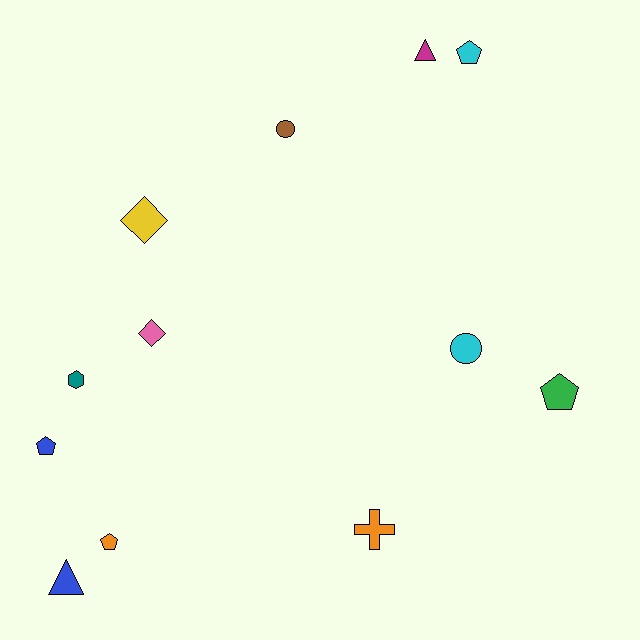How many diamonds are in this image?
There are 2 diamonds.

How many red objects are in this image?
There are no red objects.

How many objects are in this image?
There are 12 objects.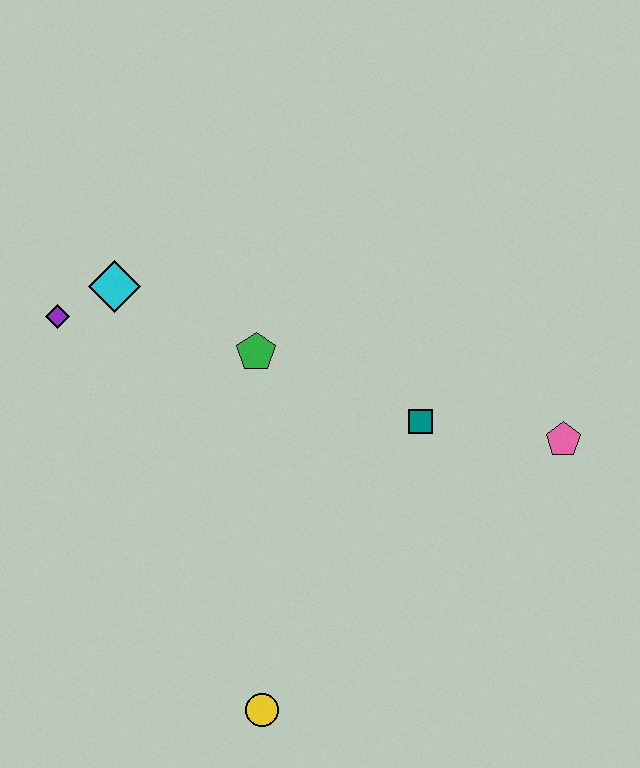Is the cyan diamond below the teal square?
No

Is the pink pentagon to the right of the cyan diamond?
Yes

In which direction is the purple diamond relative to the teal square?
The purple diamond is to the left of the teal square.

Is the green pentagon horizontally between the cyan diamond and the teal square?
Yes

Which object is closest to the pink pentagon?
The teal square is closest to the pink pentagon.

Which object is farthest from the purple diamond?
The pink pentagon is farthest from the purple diamond.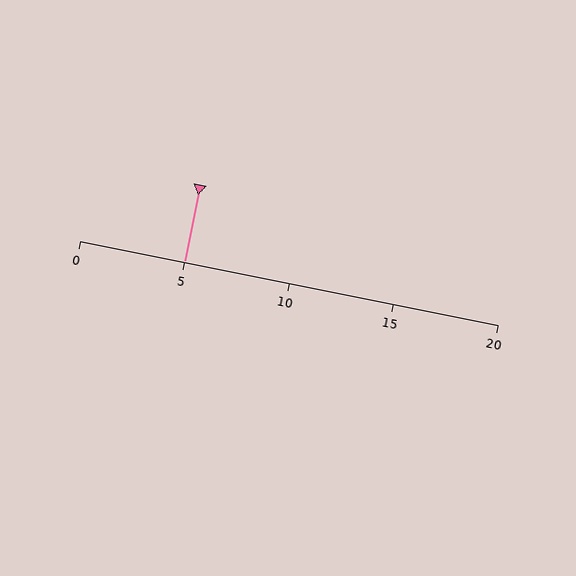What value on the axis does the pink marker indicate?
The marker indicates approximately 5.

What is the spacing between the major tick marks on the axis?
The major ticks are spaced 5 apart.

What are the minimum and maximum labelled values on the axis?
The axis runs from 0 to 20.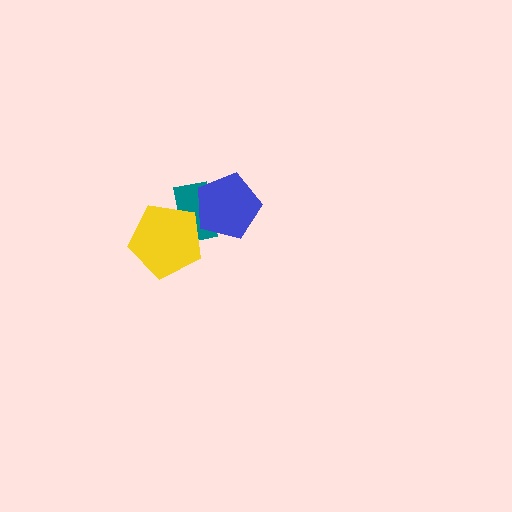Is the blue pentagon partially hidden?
No, no other shape covers it.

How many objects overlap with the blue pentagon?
1 object overlaps with the blue pentagon.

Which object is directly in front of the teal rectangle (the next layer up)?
The blue pentagon is directly in front of the teal rectangle.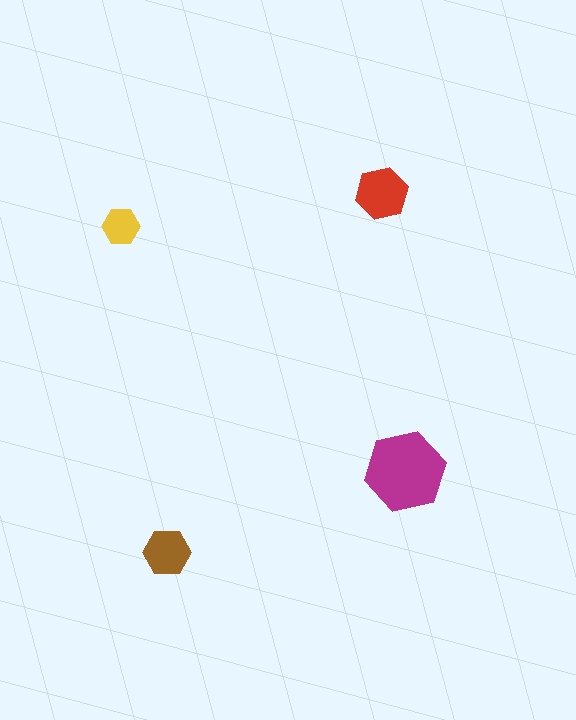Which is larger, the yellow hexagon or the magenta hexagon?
The magenta one.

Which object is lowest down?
The brown hexagon is bottommost.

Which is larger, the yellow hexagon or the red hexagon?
The red one.